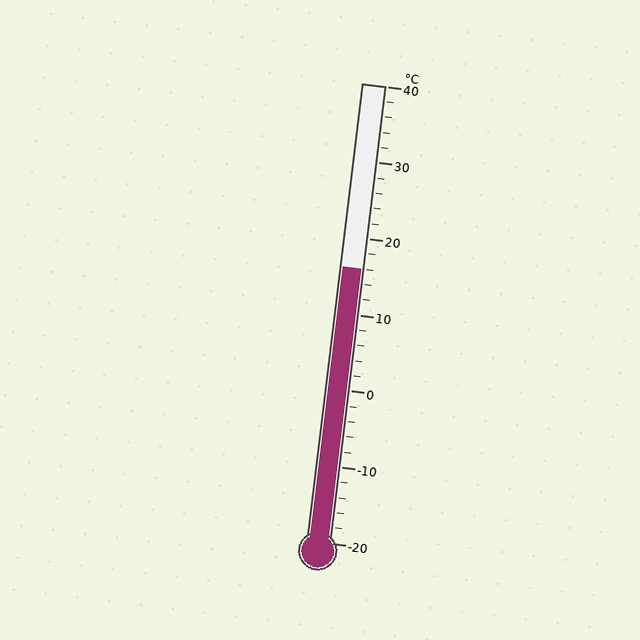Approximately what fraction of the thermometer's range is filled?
The thermometer is filled to approximately 60% of its range.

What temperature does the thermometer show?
The thermometer shows approximately 16°C.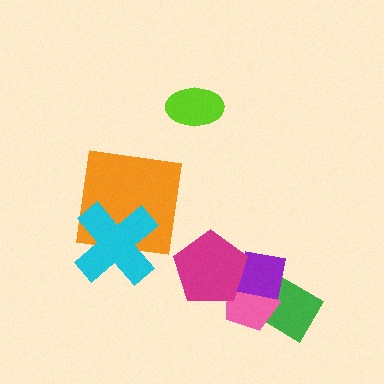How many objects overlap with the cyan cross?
1 object overlaps with the cyan cross.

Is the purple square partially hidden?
Yes, it is partially covered by another shape.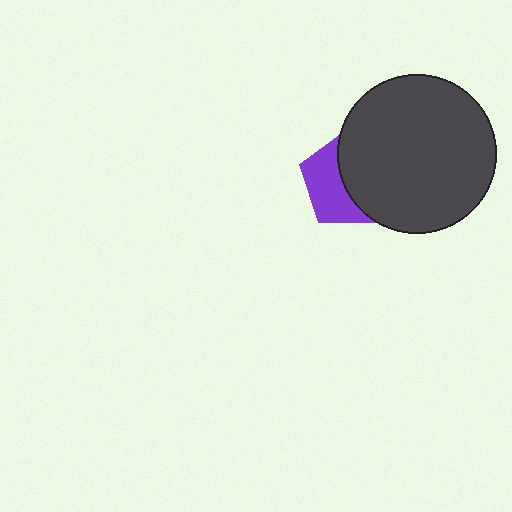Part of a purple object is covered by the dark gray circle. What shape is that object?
It is a pentagon.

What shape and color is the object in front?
The object in front is a dark gray circle.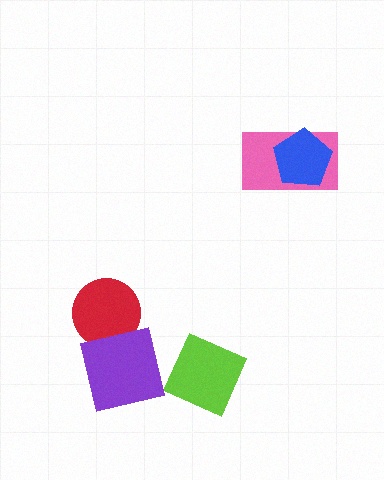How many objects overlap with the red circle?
1 object overlaps with the red circle.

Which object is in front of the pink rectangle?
The blue pentagon is in front of the pink rectangle.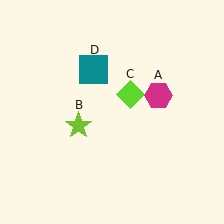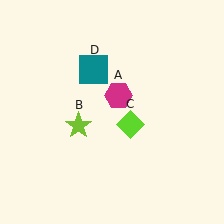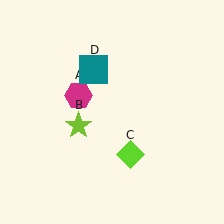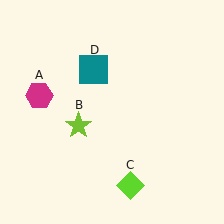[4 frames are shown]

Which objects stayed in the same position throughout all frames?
Lime star (object B) and teal square (object D) remained stationary.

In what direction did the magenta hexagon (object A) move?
The magenta hexagon (object A) moved left.